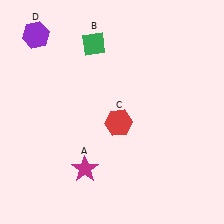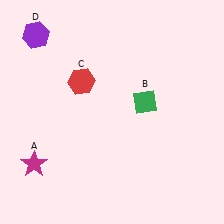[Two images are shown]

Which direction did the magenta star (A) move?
The magenta star (A) moved left.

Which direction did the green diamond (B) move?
The green diamond (B) moved down.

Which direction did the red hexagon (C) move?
The red hexagon (C) moved up.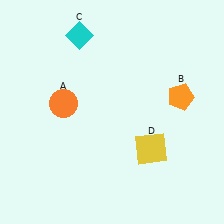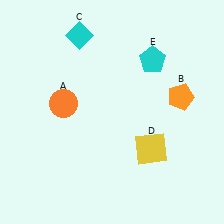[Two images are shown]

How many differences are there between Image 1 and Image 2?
There is 1 difference between the two images.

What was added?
A cyan pentagon (E) was added in Image 2.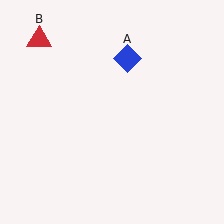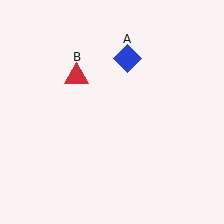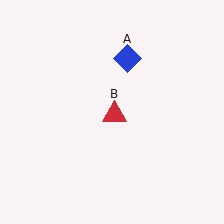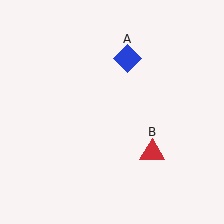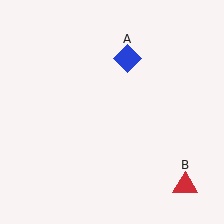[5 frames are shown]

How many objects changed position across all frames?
1 object changed position: red triangle (object B).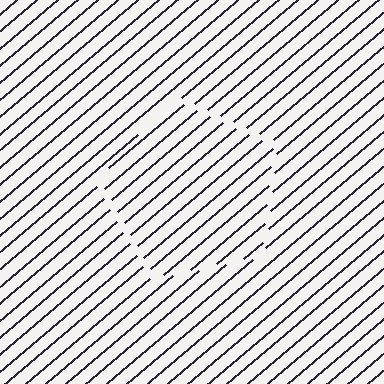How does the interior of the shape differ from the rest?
The interior of the shape contains the same grating, shifted by half a period — the contour is defined by the phase discontinuity where line-ends from the inner and outer gratings abut.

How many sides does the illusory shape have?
5 sides — the line-ends trace a pentagon.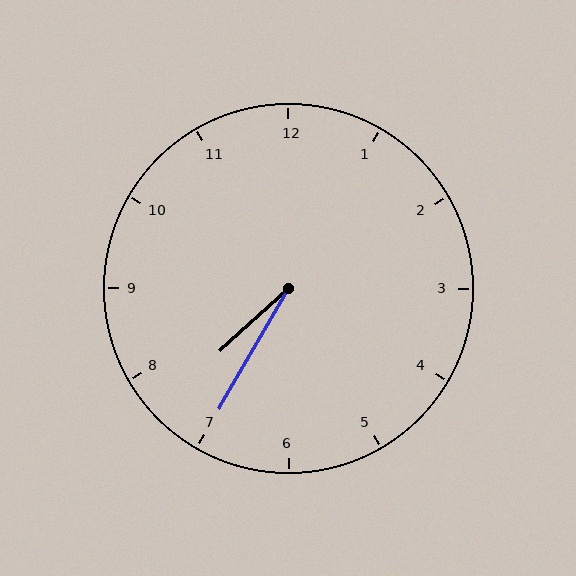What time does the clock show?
7:35.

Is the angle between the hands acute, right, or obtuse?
It is acute.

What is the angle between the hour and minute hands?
Approximately 18 degrees.